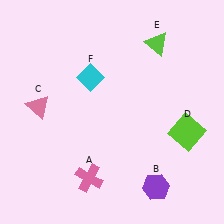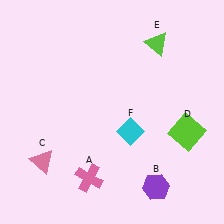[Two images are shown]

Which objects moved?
The objects that moved are: the pink triangle (C), the cyan diamond (F).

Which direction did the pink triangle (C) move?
The pink triangle (C) moved down.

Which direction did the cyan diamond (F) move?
The cyan diamond (F) moved down.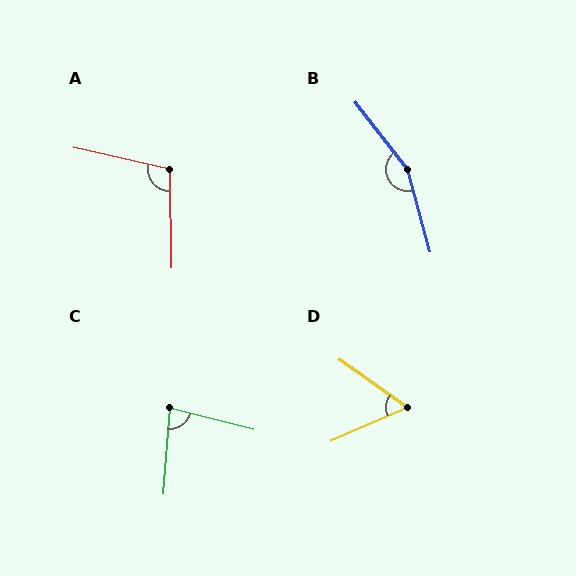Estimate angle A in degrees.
Approximately 104 degrees.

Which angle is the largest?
B, at approximately 157 degrees.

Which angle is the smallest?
D, at approximately 59 degrees.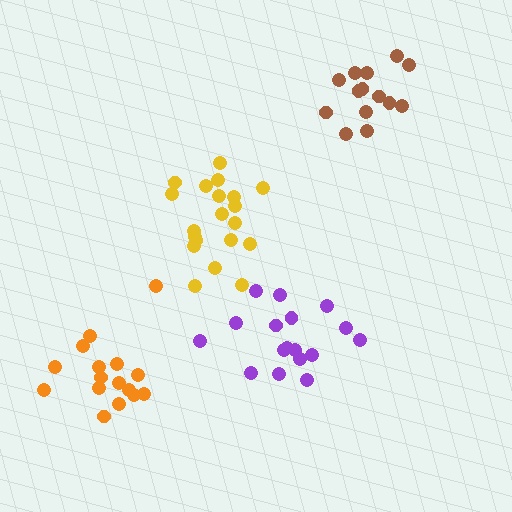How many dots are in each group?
Group 1: 17 dots, Group 2: 20 dots, Group 3: 14 dots, Group 4: 16 dots (67 total).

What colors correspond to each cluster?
The clusters are colored: purple, yellow, brown, orange.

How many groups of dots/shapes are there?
There are 4 groups.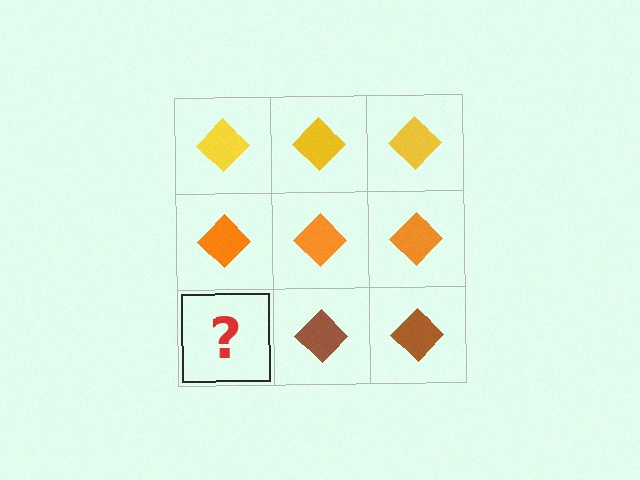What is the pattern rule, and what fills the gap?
The rule is that each row has a consistent color. The gap should be filled with a brown diamond.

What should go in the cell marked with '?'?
The missing cell should contain a brown diamond.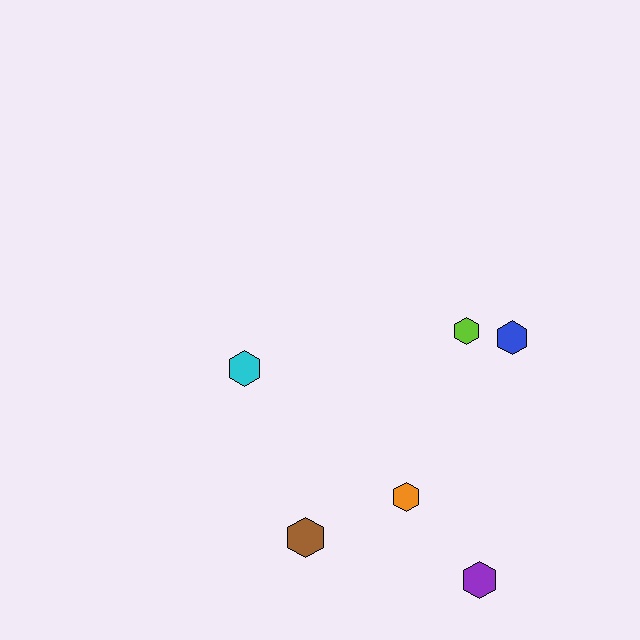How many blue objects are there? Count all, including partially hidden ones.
There is 1 blue object.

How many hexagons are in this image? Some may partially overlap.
There are 6 hexagons.